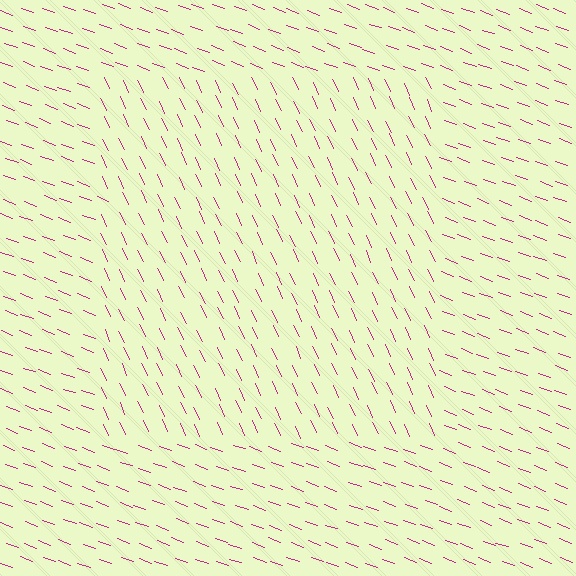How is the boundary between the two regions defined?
The boundary is defined purely by a change in line orientation (approximately 45 degrees difference). All lines are the same color and thickness.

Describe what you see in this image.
The image is filled with small magenta line segments. A rectangle region in the image has lines oriented differently from the surrounding lines, creating a visible texture boundary.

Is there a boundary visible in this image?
Yes, there is a texture boundary formed by a change in line orientation.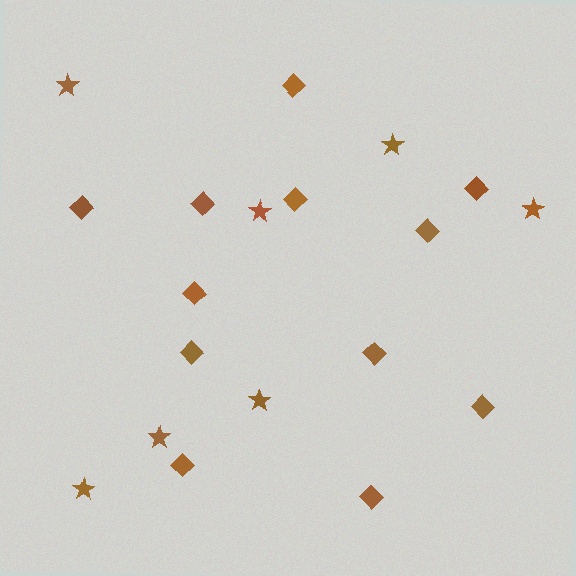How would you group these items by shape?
There are 2 groups: one group of diamonds (12) and one group of stars (7).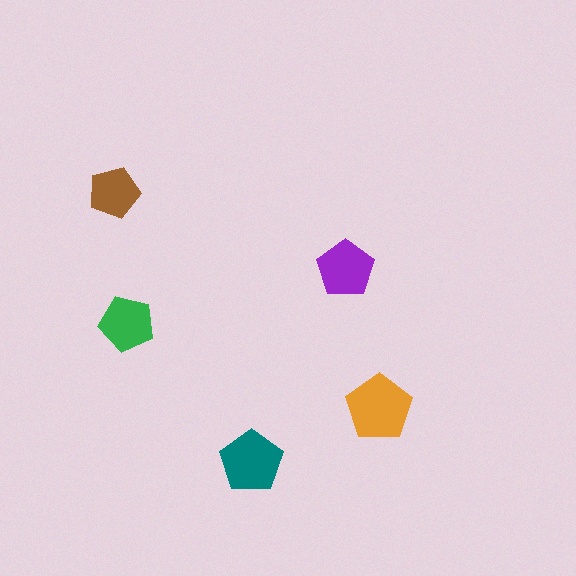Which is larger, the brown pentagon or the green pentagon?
The green one.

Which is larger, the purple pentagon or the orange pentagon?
The orange one.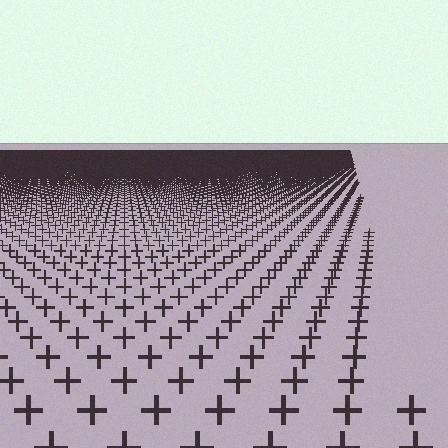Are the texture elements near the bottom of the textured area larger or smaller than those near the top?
Larger. Near the bottom, elements are closer to the viewer and appear at a bigger on-screen size.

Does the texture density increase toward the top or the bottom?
Density increases toward the top.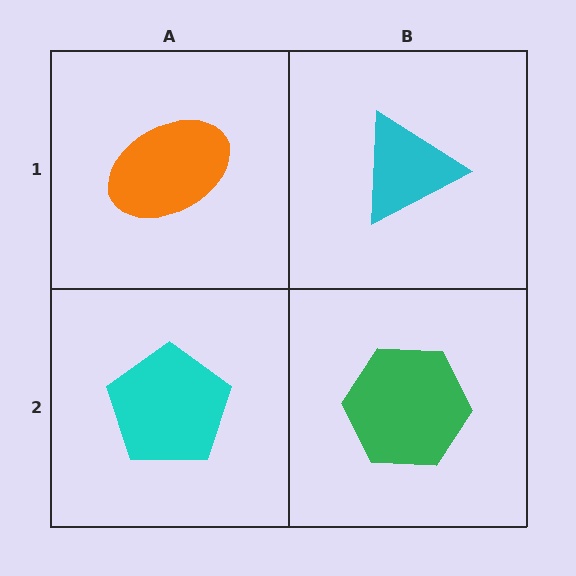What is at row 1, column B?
A cyan triangle.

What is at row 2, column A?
A cyan pentagon.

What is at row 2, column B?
A green hexagon.